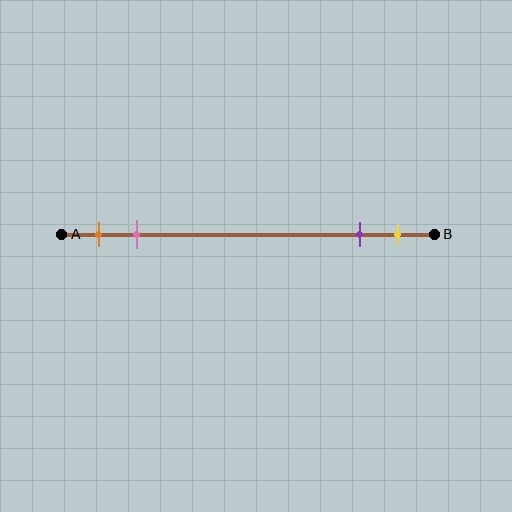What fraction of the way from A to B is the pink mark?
The pink mark is approximately 20% (0.2) of the way from A to B.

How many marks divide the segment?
There are 4 marks dividing the segment.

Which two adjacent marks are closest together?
The purple and yellow marks are the closest adjacent pair.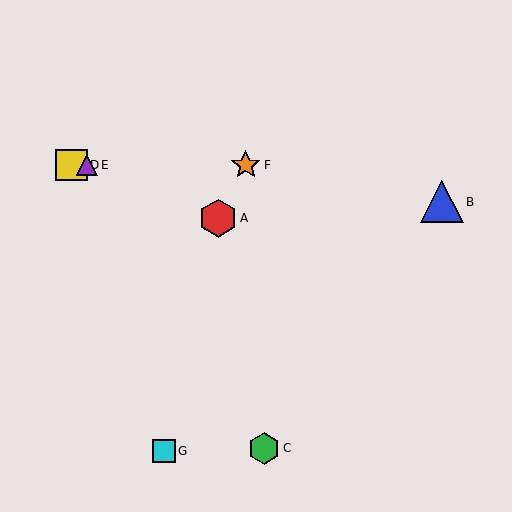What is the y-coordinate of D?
Object D is at y≈165.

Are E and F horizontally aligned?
Yes, both are at y≈165.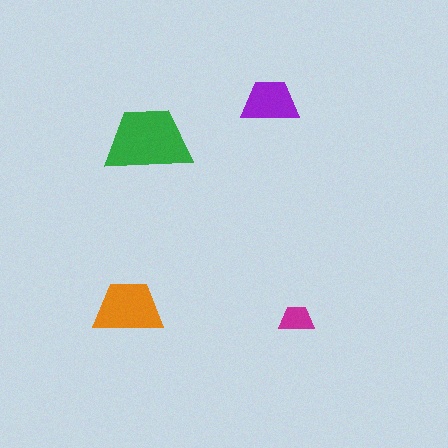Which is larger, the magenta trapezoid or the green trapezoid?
The green one.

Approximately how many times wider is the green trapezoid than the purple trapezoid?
About 1.5 times wider.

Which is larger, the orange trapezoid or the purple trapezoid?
The orange one.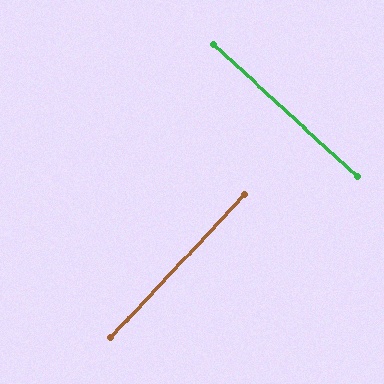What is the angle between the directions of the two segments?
Approximately 89 degrees.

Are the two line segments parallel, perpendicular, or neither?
Perpendicular — they meet at approximately 89°.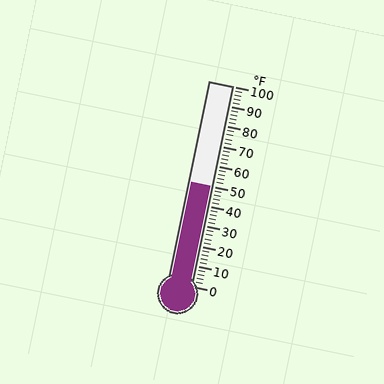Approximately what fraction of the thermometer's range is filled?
The thermometer is filled to approximately 50% of its range.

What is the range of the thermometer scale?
The thermometer scale ranges from 0°F to 100°F.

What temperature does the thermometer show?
The thermometer shows approximately 50°F.